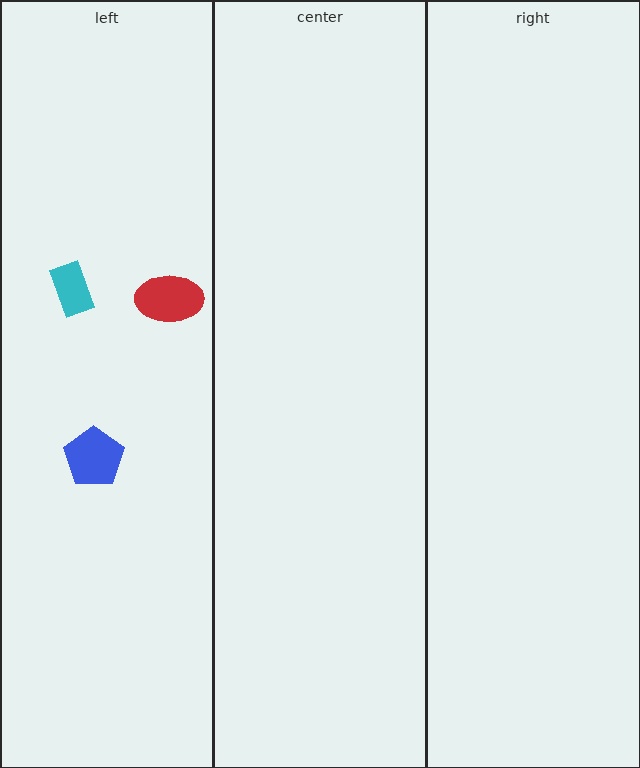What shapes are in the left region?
The red ellipse, the blue pentagon, the cyan rectangle.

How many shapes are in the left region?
3.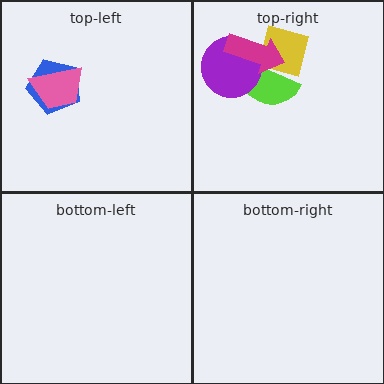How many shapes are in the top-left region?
2.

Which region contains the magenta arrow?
The top-right region.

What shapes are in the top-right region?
The lime semicircle, the yellow square, the purple circle, the magenta arrow.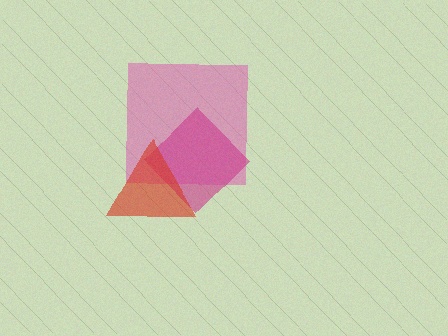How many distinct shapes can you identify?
There are 3 distinct shapes: a pink square, a magenta diamond, a red triangle.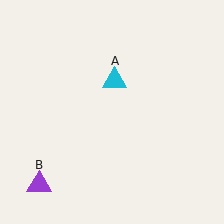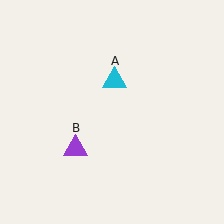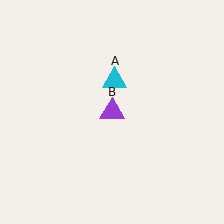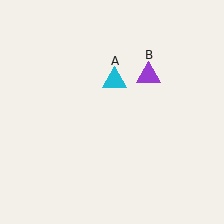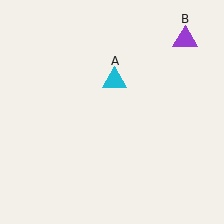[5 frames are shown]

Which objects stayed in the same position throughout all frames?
Cyan triangle (object A) remained stationary.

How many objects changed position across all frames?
1 object changed position: purple triangle (object B).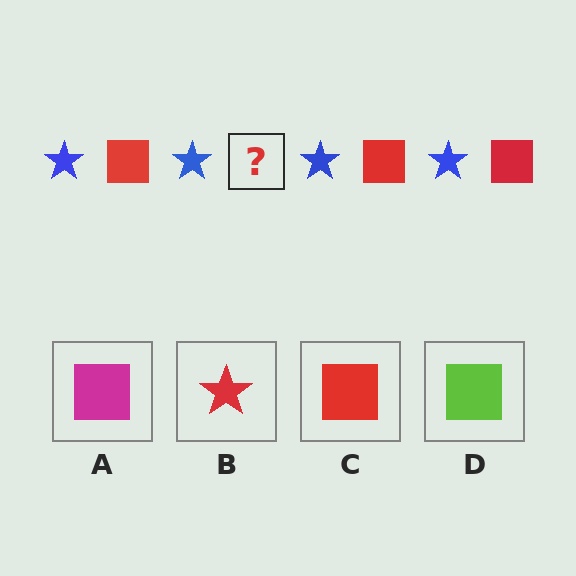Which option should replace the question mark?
Option C.